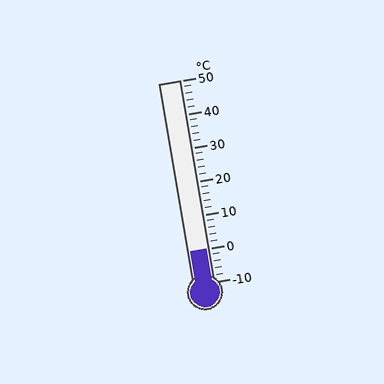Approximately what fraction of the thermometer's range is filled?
The thermometer is filled to approximately 15% of its range.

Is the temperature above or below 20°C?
The temperature is below 20°C.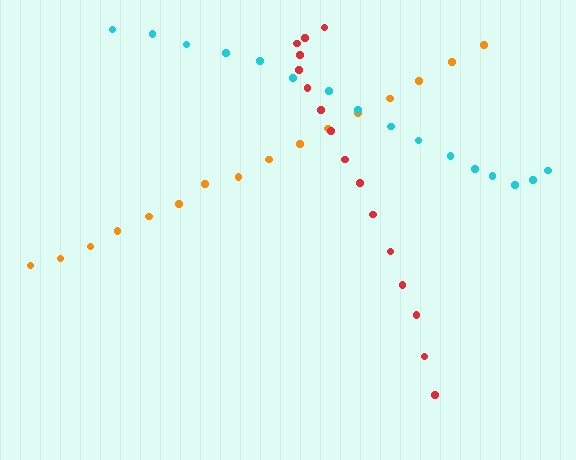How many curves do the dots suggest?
There are 3 distinct paths.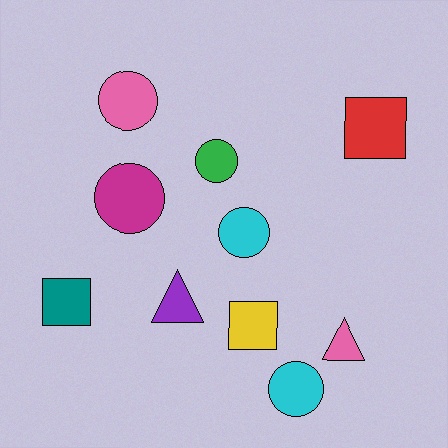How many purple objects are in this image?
There is 1 purple object.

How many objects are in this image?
There are 10 objects.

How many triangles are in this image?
There are 2 triangles.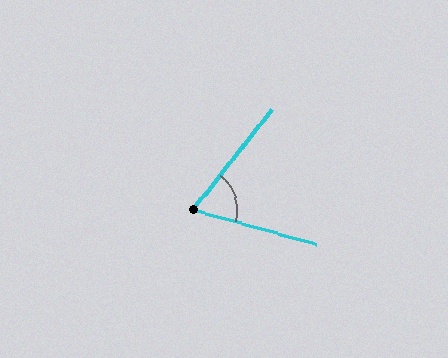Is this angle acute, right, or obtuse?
It is acute.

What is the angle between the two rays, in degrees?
Approximately 67 degrees.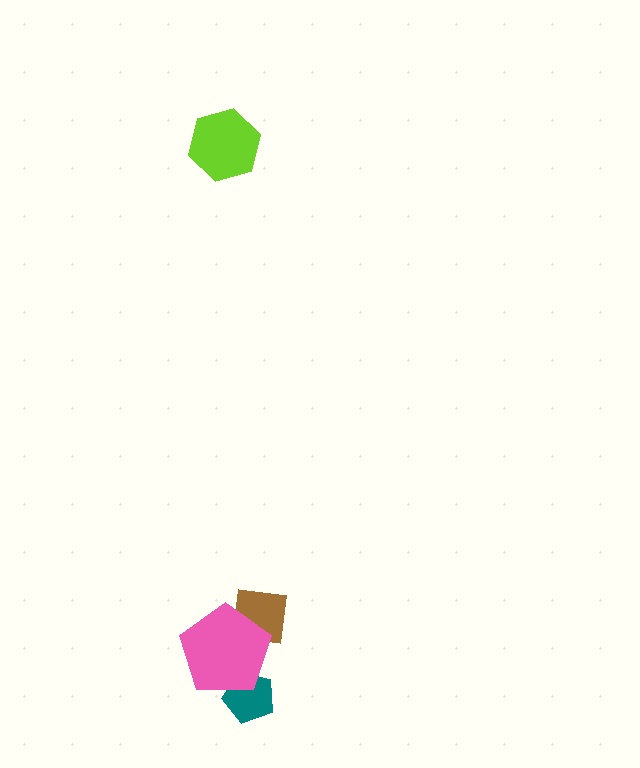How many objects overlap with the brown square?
1 object overlaps with the brown square.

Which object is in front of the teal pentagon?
The pink pentagon is in front of the teal pentagon.